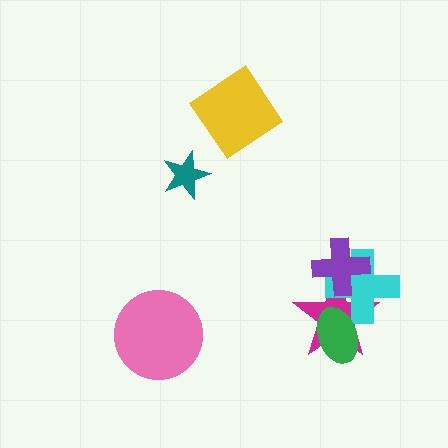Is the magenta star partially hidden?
Yes, it is partially covered by another shape.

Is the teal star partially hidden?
No, no other shape covers it.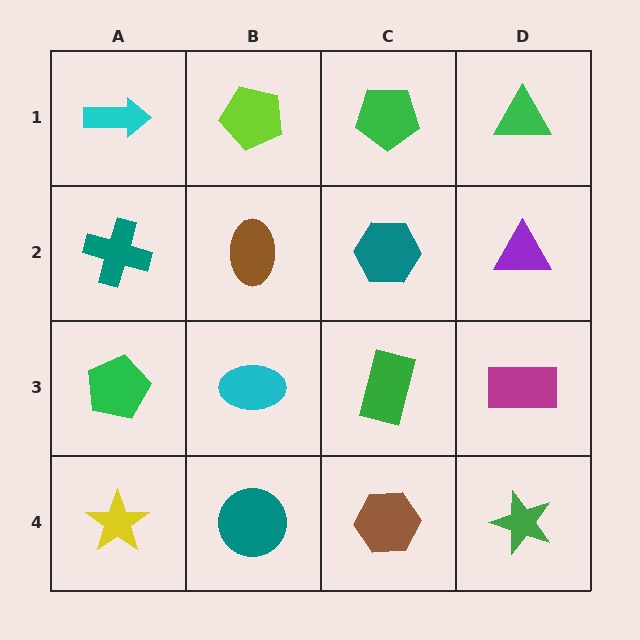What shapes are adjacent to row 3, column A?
A teal cross (row 2, column A), a yellow star (row 4, column A), a cyan ellipse (row 3, column B).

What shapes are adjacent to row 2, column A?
A cyan arrow (row 1, column A), a green pentagon (row 3, column A), a brown ellipse (row 2, column B).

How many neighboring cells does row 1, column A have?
2.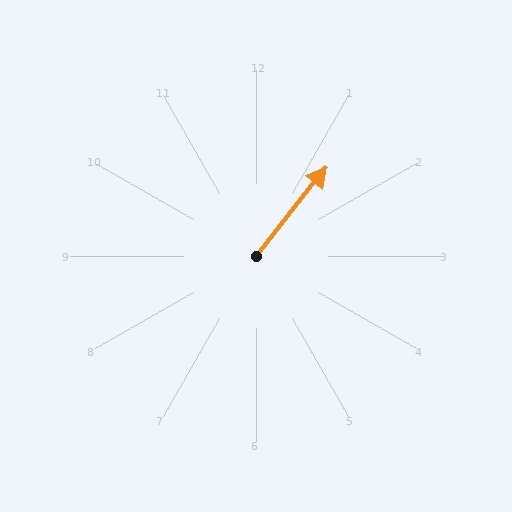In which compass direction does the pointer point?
Northeast.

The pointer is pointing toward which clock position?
Roughly 1 o'clock.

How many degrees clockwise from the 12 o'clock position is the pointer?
Approximately 38 degrees.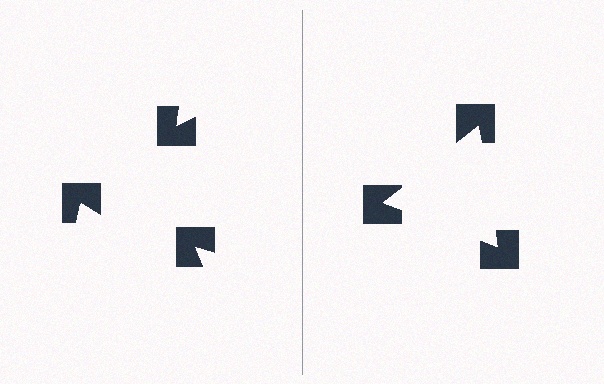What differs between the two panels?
The notched squares are positioned identically on both sides; only the wedge orientations differ. On the right they align to a triangle; on the left they are misaligned.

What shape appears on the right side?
An illusory triangle.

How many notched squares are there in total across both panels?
6 — 3 on each side.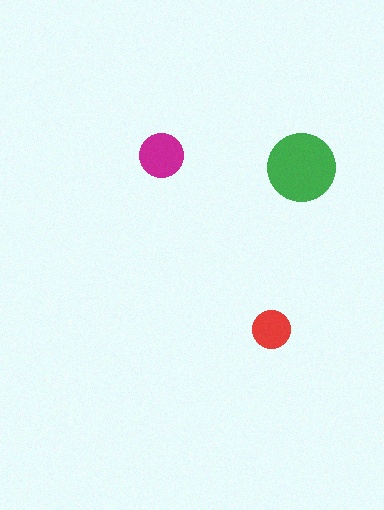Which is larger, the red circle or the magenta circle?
The magenta one.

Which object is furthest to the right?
The green circle is rightmost.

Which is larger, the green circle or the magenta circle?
The green one.